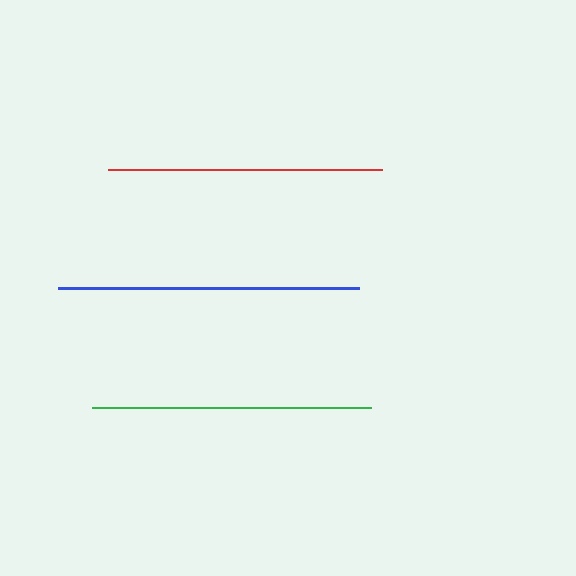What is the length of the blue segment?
The blue segment is approximately 301 pixels long.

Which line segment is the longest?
The blue line is the longest at approximately 301 pixels.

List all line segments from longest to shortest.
From longest to shortest: blue, green, red.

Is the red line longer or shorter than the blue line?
The blue line is longer than the red line.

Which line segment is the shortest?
The red line is the shortest at approximately 274 pixels.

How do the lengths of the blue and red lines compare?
The blue and red lines are approximately the same length.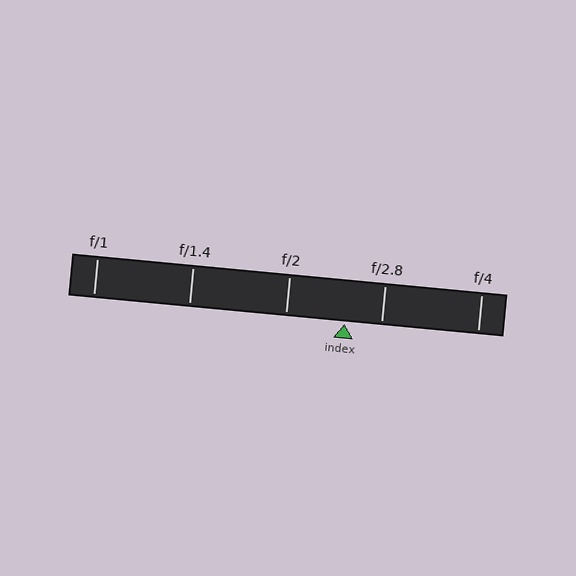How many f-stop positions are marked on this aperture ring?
There are 5 f-stop positions marked.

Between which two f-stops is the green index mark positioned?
The index mark is between f/2 and f/2.8.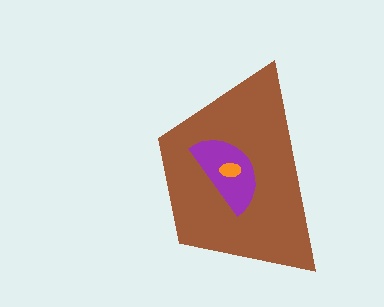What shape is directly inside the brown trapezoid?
The purple semicircle.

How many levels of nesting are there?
3.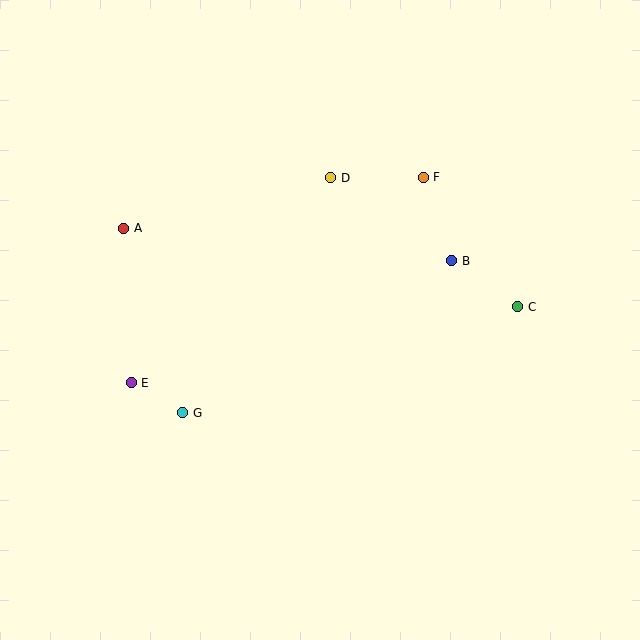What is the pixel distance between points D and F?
The distance between D and F is 92 pixels.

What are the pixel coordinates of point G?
Point G is at (183, 413).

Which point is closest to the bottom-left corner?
Point E is closest to the bottom-left corner.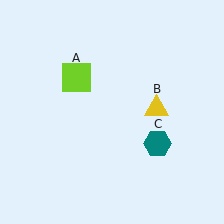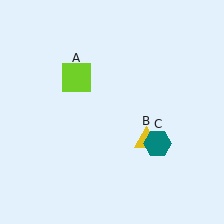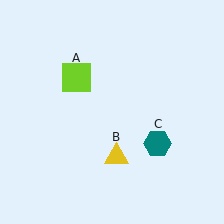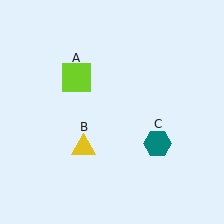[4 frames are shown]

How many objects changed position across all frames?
1 object changed position: yellow triangle (object B).